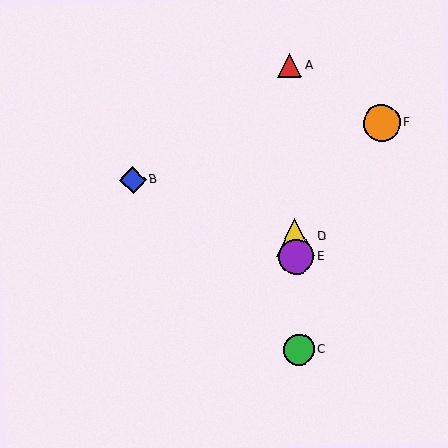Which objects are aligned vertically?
Objects A, C, D, E are aligned vertically.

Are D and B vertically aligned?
No, D is at x≈295 and B is at x≈133.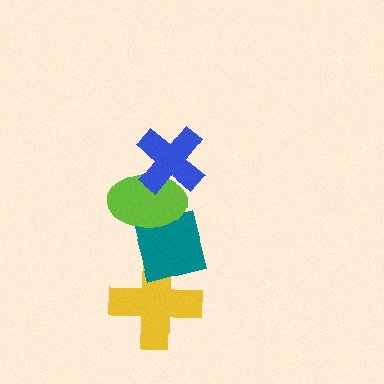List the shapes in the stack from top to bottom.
From top to bottom: the blue cross, the lime ellipse, the teal square, the yellow cross.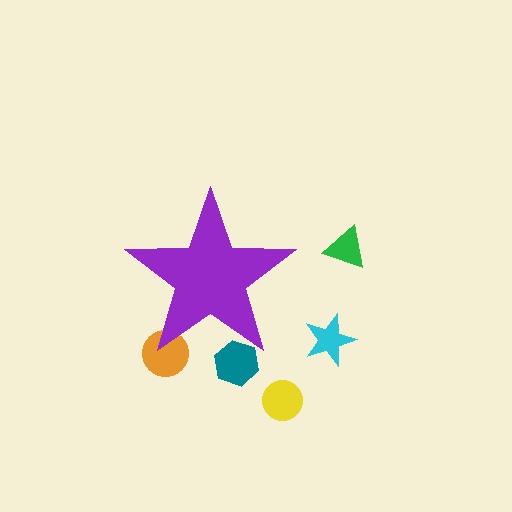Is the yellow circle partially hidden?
No, the yellow circle is fully visible.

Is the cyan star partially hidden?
No, the cyan star is fully visible.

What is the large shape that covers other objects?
A purple star.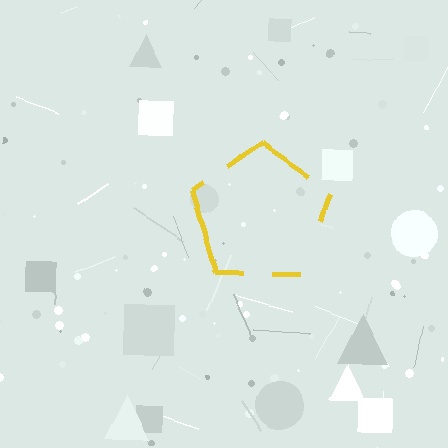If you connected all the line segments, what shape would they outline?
They would outline a pentagon.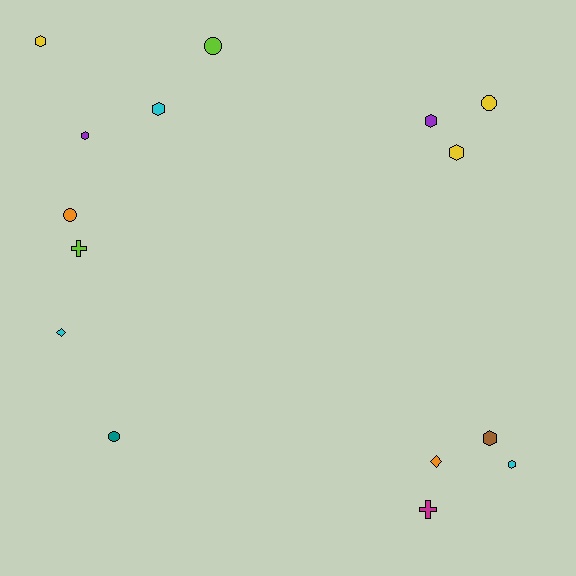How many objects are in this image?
There are 15 objects.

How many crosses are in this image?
There are 2 crosses.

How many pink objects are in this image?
There are no pink objects.